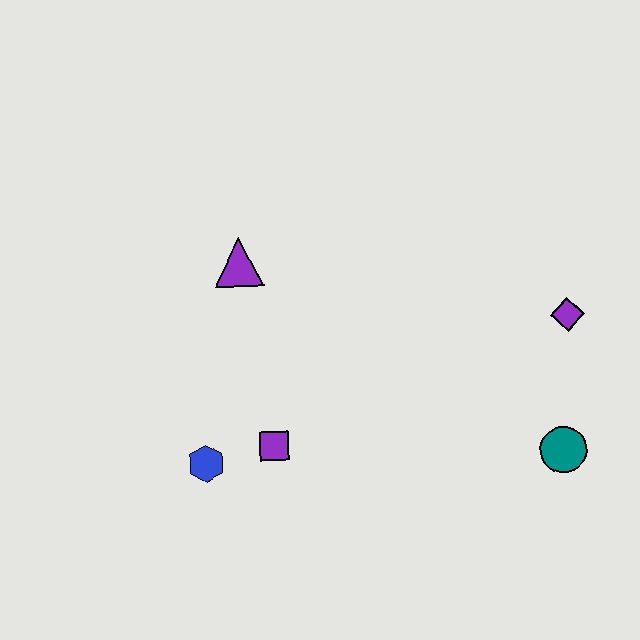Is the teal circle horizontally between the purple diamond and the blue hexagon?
Yes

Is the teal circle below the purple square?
Yes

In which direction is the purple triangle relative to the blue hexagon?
The purple triangle is above the blue hexagon.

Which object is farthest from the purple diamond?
The blue hexagon is farthest from the purple diamond.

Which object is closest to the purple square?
The blue hexagon is closest to the purple square.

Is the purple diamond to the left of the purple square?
No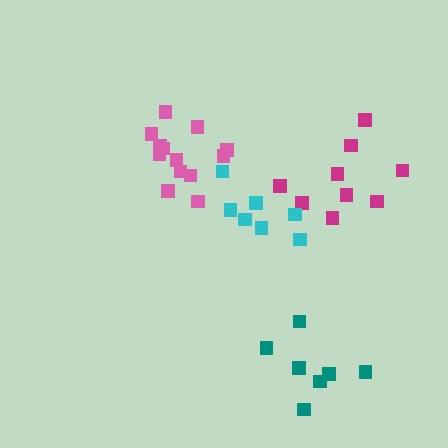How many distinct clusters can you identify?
There are 4 distinct clusters.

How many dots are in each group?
Group 1: 9 dots, Group 2: 13 dots, Group 3: 7 dots, Group 4: 7 dots (36 total).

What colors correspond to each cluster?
The clusters are colored: magenta, pink, teal, cyan.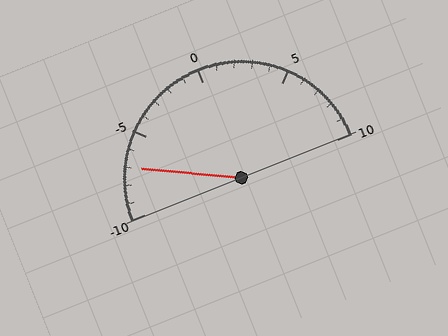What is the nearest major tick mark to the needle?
The nearest major tick mark is -5.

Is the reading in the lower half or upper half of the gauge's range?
The reading is in the lower half of the range (-10 to 10).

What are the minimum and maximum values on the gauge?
The gauge ranges from -10 to 10.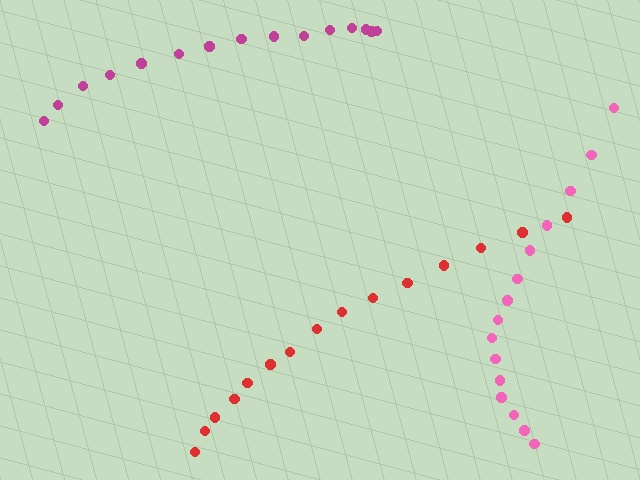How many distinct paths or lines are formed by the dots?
There are 3 distinct paths.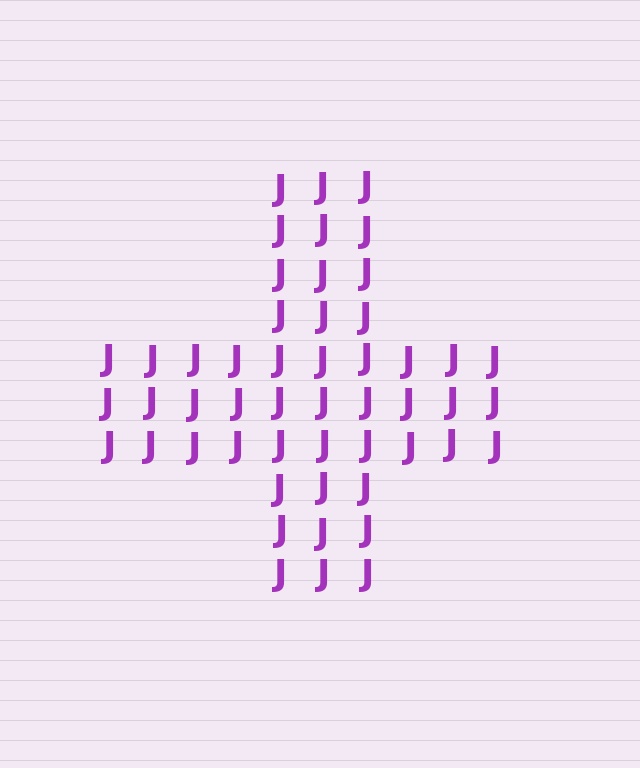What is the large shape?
The large shape is a cross.